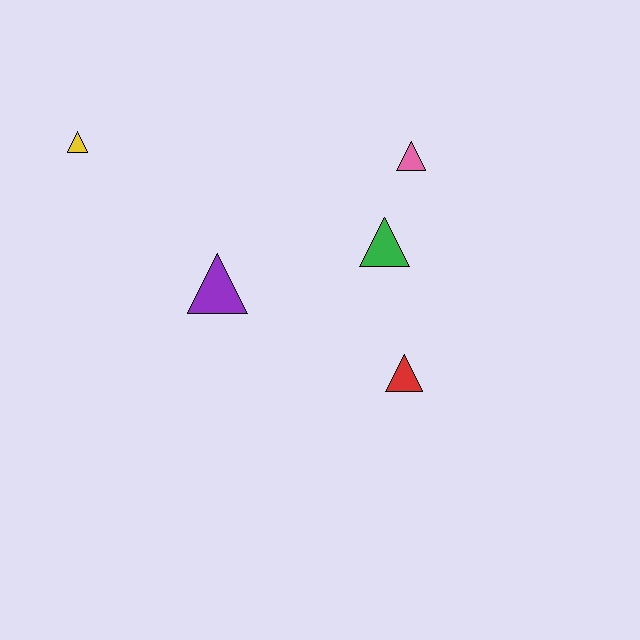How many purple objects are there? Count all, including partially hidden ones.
There is 1 purple object.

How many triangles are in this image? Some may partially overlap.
There are 5 triangles.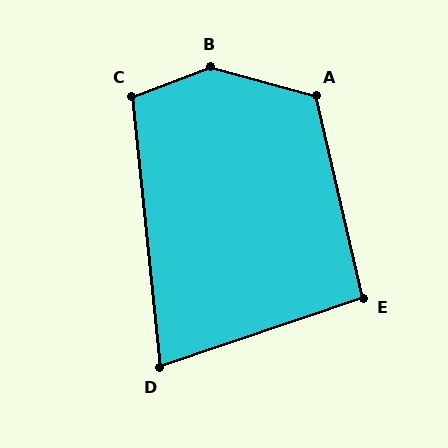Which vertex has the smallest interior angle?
D, at approximately 77 degrees.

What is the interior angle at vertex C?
Approximately 105 degrees (obtuse).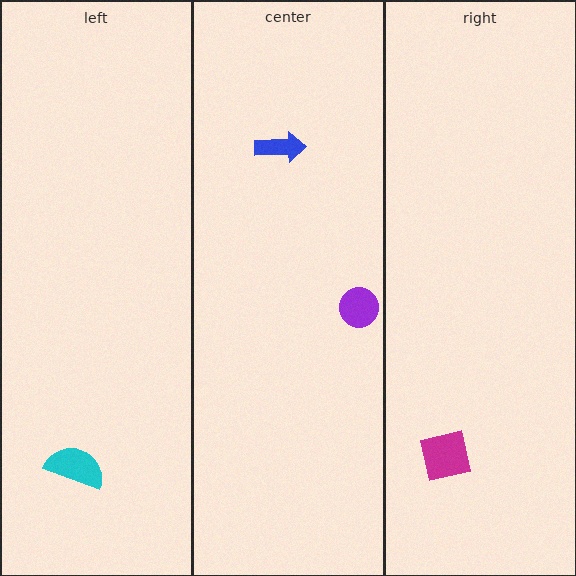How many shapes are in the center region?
2.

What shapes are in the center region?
The purple circle, the blue arrow.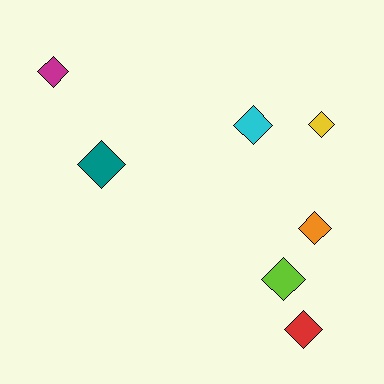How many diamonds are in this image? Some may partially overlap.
There are 7 diamonds.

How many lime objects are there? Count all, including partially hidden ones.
There is 1 lime object.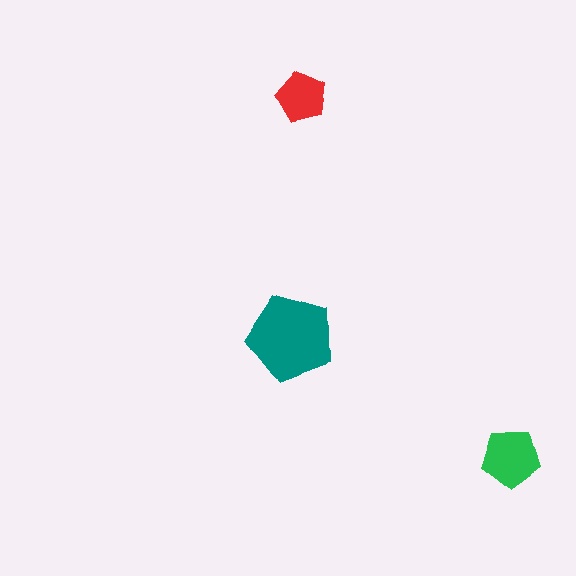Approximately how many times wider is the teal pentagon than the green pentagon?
About 1.5 times wider.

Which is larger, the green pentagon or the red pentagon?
The green one.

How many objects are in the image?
There are 3 objects in the image.